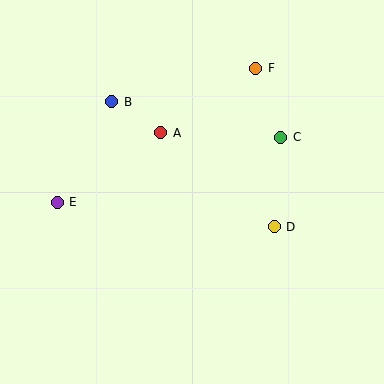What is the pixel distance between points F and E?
The distance between F and E is 239 pixels.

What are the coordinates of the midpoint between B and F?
The midpoint between B and F is at (184, 85).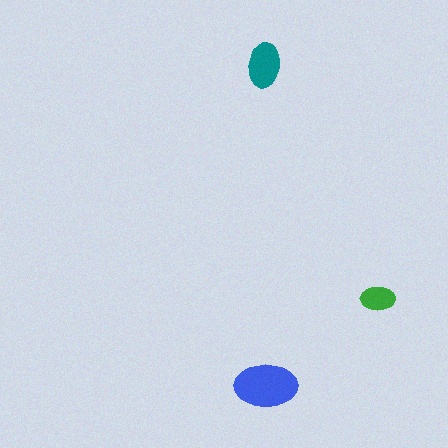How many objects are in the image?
There are 3 objects in the image.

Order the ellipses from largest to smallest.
the blue one, the teal one, the green one.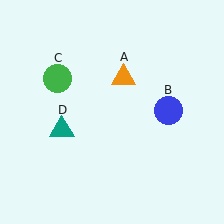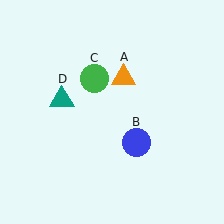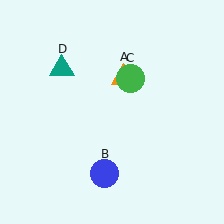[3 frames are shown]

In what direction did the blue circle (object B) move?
The blue circle (object B) moved down and to the left.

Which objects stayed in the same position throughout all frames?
Orange triangle (object A) remained stationary.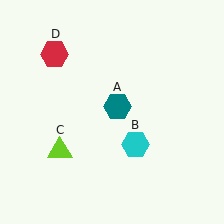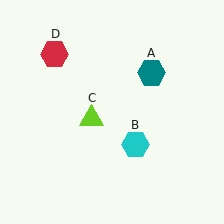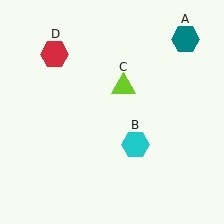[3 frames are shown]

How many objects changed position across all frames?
2 objects changed position: teal hexagon (object A), lime triangle (object C).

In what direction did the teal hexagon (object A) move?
The teal hexagon (object A) moved up and to the right.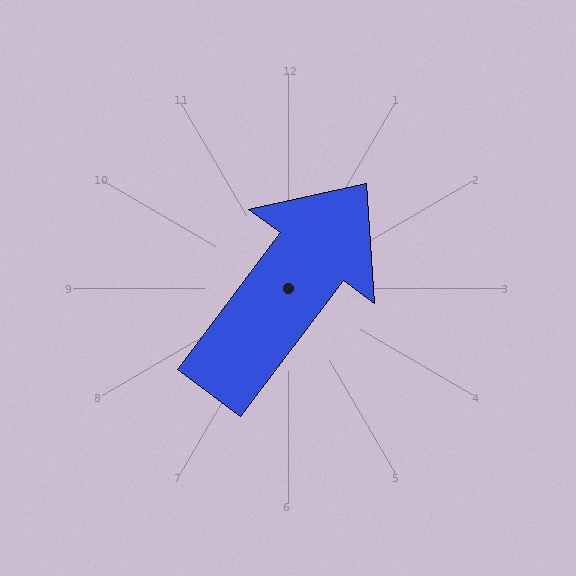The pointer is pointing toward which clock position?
Roughly 1 o'clock.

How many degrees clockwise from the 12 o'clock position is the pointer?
Approximately 37 degrees.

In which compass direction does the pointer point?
Northeast.